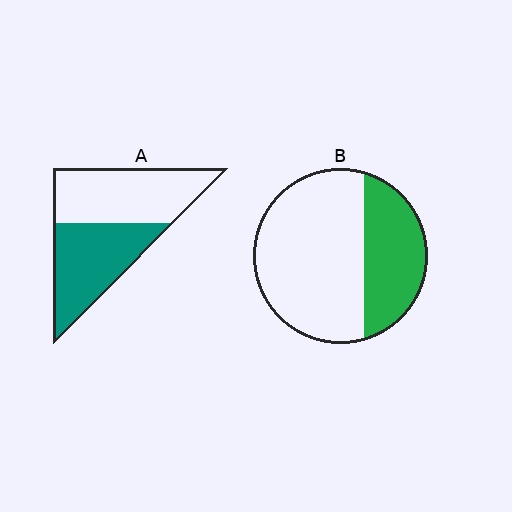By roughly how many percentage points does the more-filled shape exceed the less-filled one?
By roughly 15 percentage points (A over B).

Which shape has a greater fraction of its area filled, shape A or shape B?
Shape A.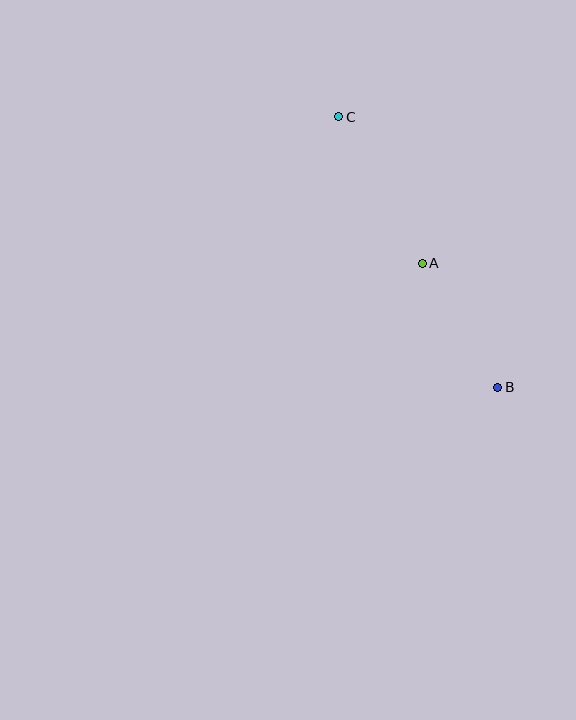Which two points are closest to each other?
Points A and B are closest to each other.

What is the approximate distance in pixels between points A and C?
The distance between A and C is approximately 169 pixels.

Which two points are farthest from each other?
Points B and C are farthest from each other.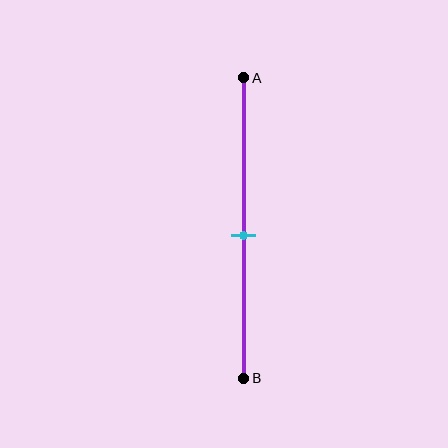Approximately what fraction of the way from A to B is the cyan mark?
The cyan mark is approximately 50% of the way from A to B.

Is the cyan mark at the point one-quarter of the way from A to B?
No, the mark is at about 50% from A, not at the 25% one-quarter point.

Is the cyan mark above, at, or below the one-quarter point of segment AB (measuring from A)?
The cyan mark is below the one-quarter point of segment AB.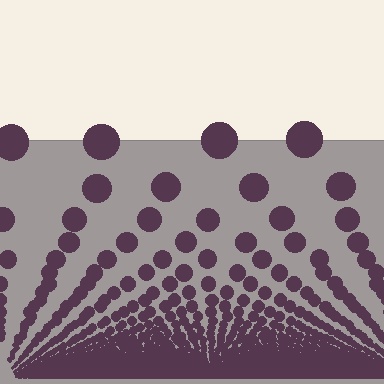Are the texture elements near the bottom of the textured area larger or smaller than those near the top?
Smaller. The gradient is inverted — elements near the bottom are smaller and denser.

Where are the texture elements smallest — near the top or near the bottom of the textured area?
Near the bottom.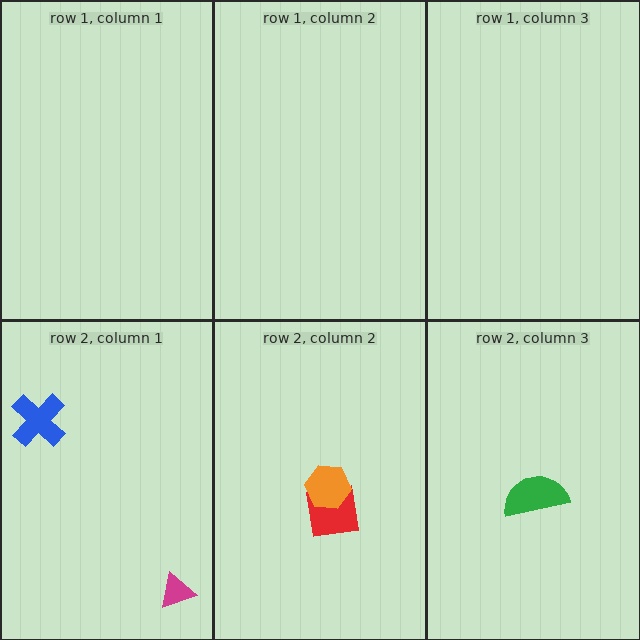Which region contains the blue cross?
The row 2, column 1 region.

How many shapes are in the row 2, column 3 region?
1.